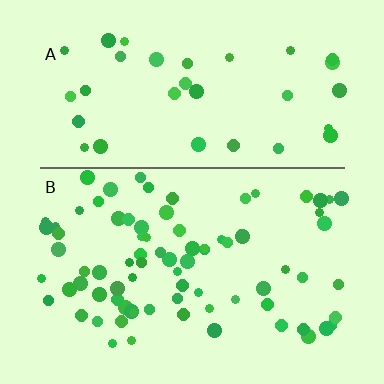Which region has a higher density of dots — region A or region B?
B (the bottom).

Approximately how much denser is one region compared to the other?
Approximately 2.2× — region B over region A.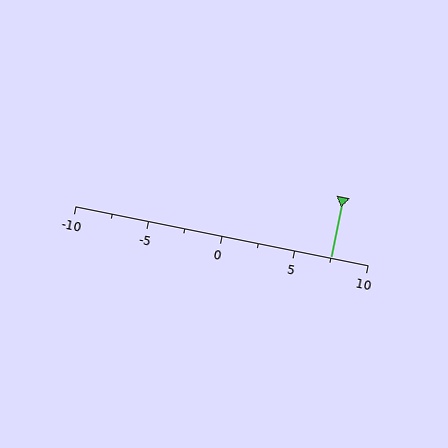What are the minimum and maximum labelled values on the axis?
The axis runs from -10 to 10.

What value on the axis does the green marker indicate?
The marker indicates approximately 7.5.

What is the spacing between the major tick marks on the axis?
The major ticks are spaced 5 apart.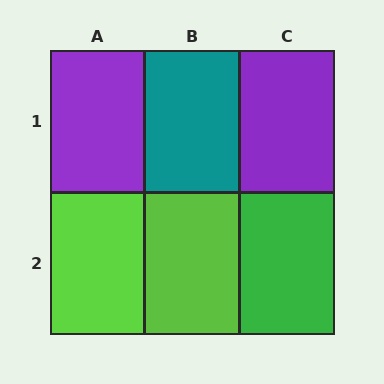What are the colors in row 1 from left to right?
Purple, teal, purple.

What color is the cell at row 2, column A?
Lime.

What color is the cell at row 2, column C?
Green.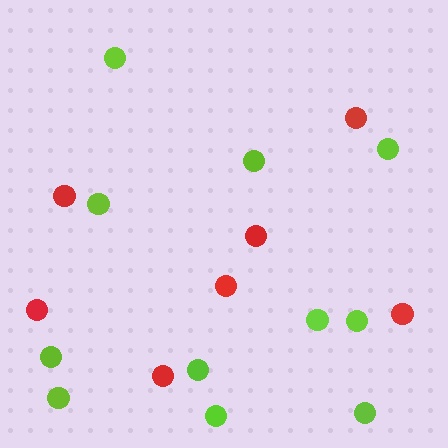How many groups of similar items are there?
There are 2 groups: one group of red circles (7) and one group of lime circles (11).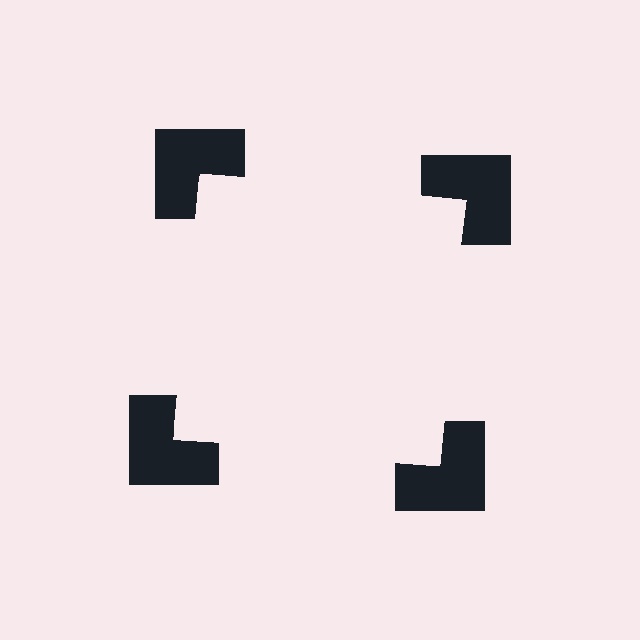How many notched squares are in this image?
There are 4 — one at each vertex of the illusory square.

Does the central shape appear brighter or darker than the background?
It typically appears slightly brighter than the background, even though no actual brightness change is drawn.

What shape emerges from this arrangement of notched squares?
An illusory square — its edges are inferred from the aligned wedge cuts in the notched squares, not physically drawn.